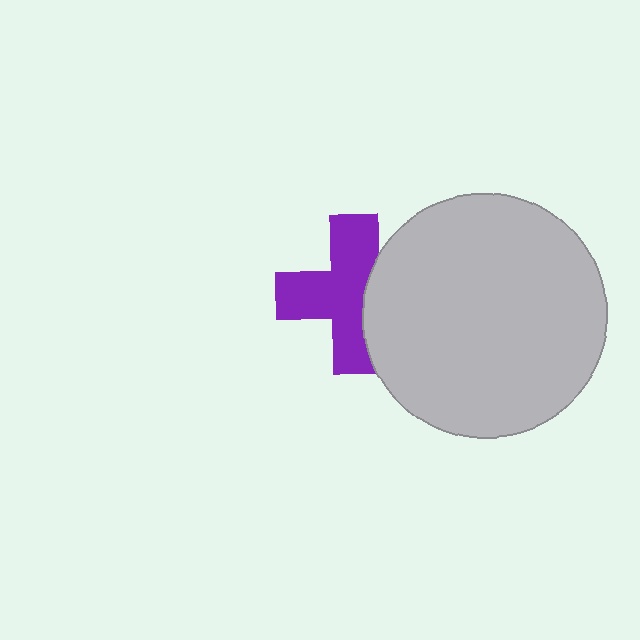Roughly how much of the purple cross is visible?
Most of it is visible (roughly 67%).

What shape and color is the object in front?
The object in front is a light gray circle.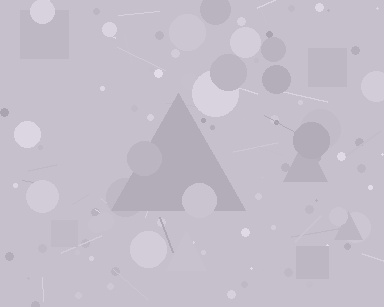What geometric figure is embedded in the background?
A triangle is embedded in the background.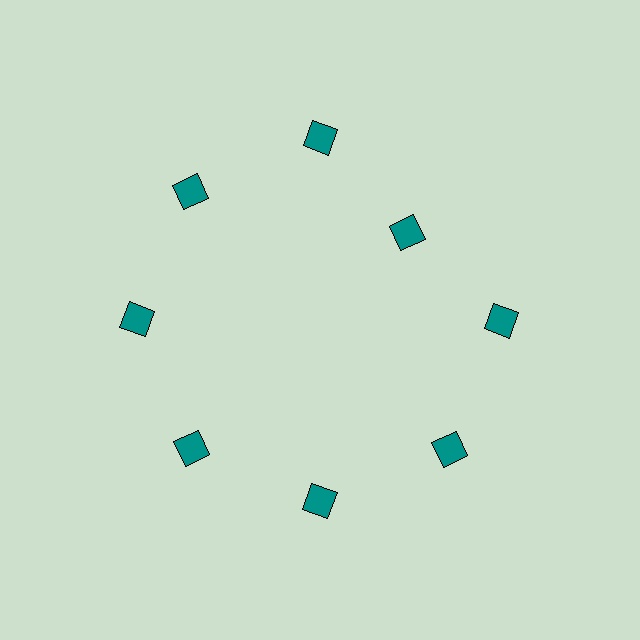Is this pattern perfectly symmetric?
No. The 8 teal diamonds are arranged in a ring, but one element near the 2 o'clock position is pulled inward toward the center, breaking the 8-fold rotational symmetry.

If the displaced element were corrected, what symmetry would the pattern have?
It would have 8-fold rotational symmetry — the pattern would map onto itself every 45 degrees.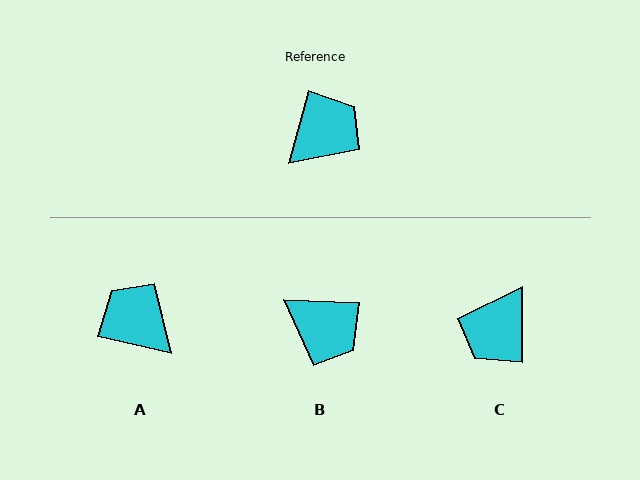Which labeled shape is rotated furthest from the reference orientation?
C, about 165 degrees away.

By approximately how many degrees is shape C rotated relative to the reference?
Approximately 165 degrees clockwise.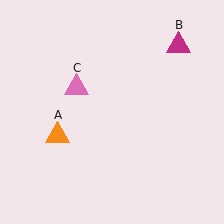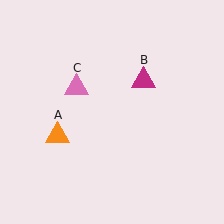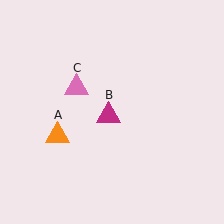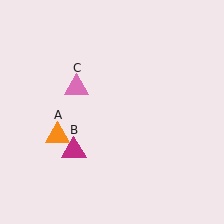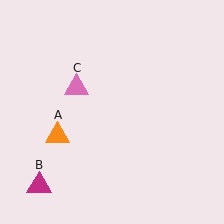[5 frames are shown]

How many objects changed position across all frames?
1 object changed position: magenta triangle (object B).